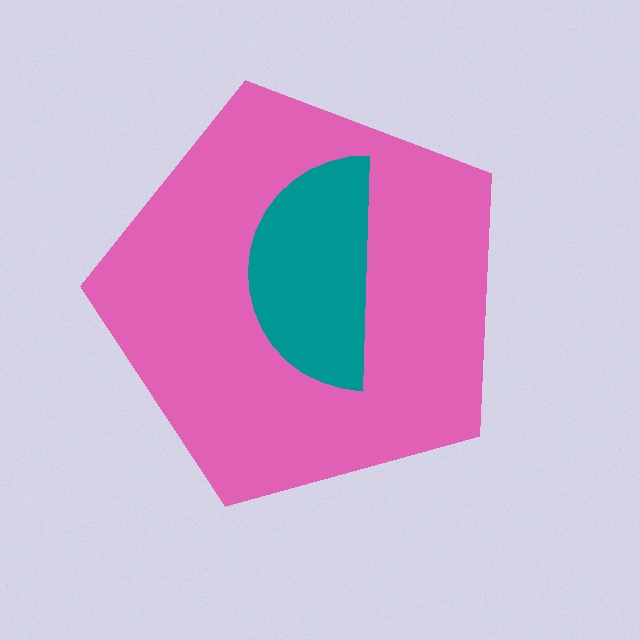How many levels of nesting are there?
2.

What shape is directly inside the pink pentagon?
The teal semicircle.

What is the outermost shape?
The pink pentagon.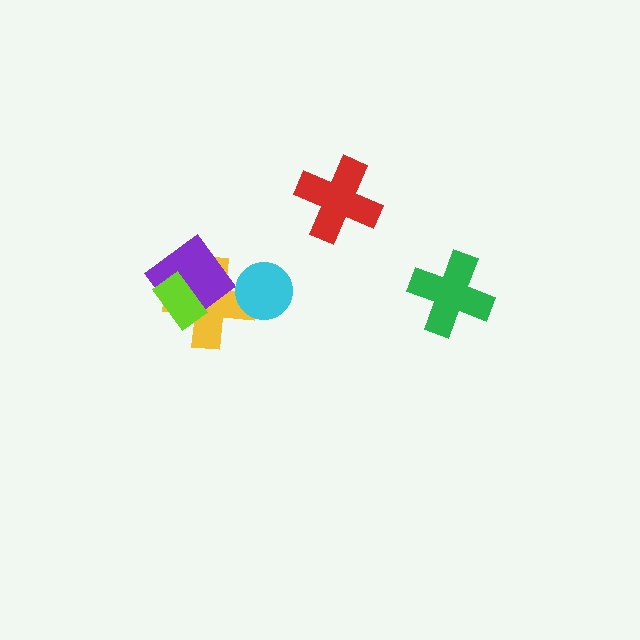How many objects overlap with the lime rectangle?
2 objects overlap with the lime rectangle.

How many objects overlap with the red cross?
0 objects overlap with the red cross.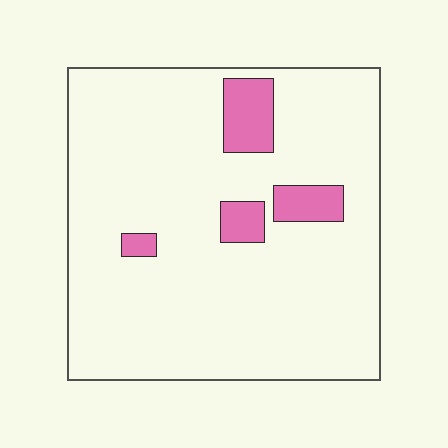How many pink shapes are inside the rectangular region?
4.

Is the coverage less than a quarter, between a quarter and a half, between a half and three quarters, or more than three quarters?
Less than a quarter.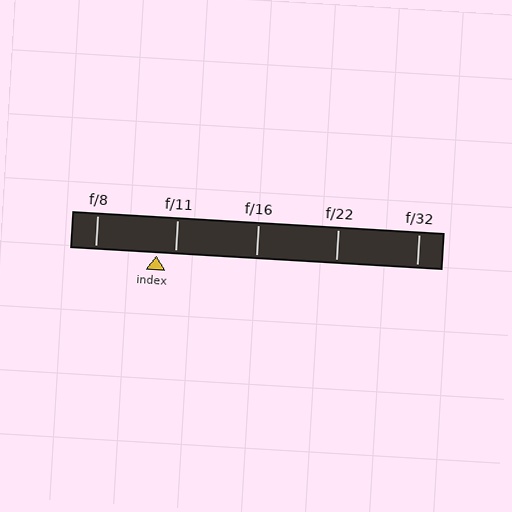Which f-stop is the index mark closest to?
The index mark is closest to f/11.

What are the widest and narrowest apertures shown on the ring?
The widest aperture shown is f/8 and the narrowest is f/32.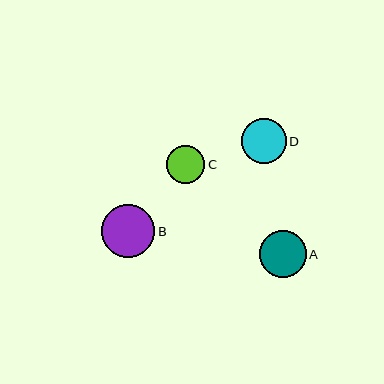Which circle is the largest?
Circle B is the largest with a size of approximately 53 pixels.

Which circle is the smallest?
Circle C is the smallest with a size of approximately 38 pixels.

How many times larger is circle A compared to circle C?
Circle A is approximately 1.2 times the size of circle C.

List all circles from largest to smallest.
From largest to smallest: B, A, D, C.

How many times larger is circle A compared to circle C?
Circle A is approximately 1.2 times the size of circle C.